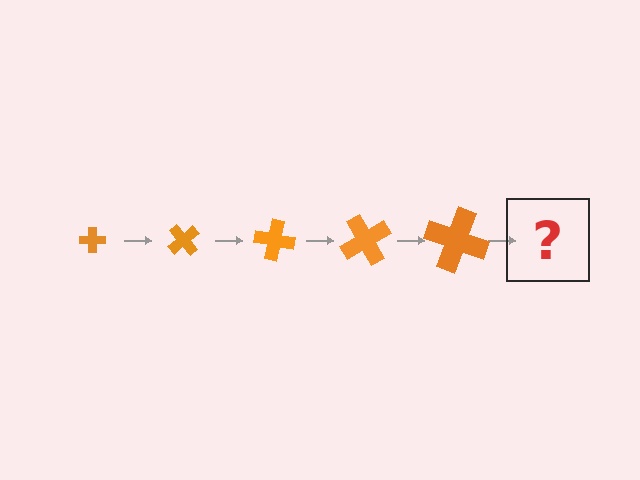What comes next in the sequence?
The next element should be a cross, larger than the previous one and rotated 250 degrees from the start.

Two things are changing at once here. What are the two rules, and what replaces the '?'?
The two rules are that the cross grows larger each step and it rotates 50 degrees each step. The '?' should be a cross, larger than the previous one and rotated 250 degrees from the start.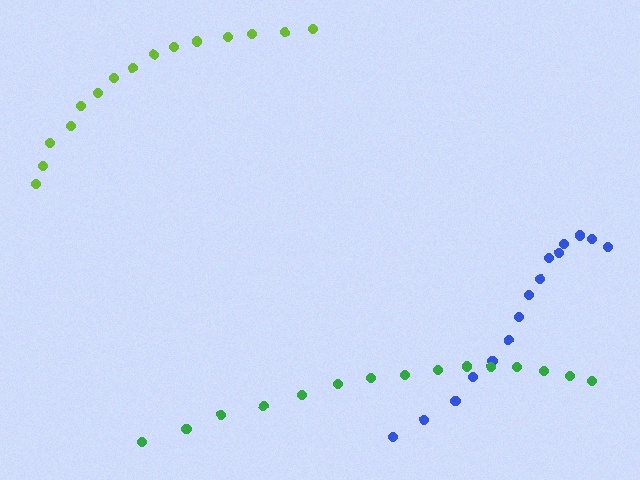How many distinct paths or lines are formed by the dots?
There are 3 distinct paths.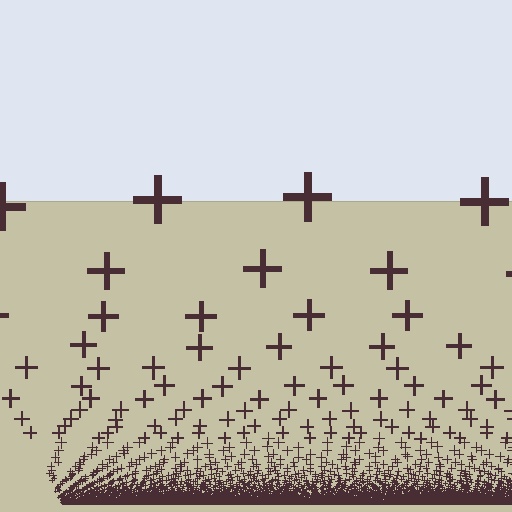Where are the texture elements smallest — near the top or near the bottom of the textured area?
Near the bottom.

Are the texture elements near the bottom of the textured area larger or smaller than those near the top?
Smaller. The gradient is inverted — elements near the bottom are smaller and denser.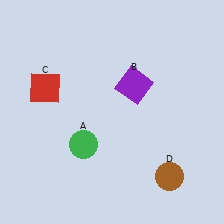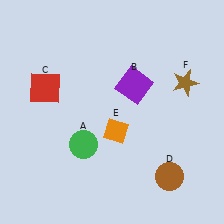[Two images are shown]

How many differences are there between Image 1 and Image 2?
There are 2 differences between the two images.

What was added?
An orange diamond (E), a brown star (F) were added in Image 2.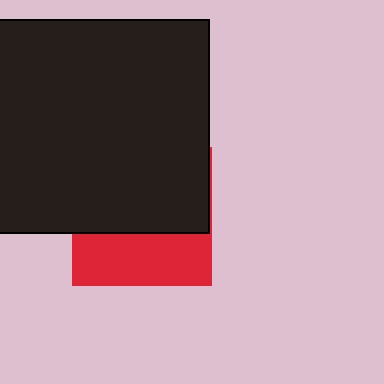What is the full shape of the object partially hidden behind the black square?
The partially hidden object is a red square.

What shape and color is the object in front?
The object in front is a black square.